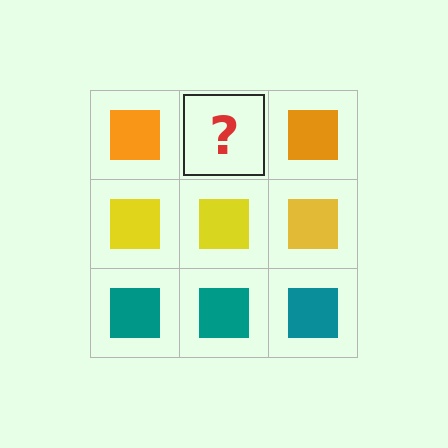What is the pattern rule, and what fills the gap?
The rule is that each row has a consistent color. The gap should be filled with an orange square.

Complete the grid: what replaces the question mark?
The question mark should be replaced with an orange square.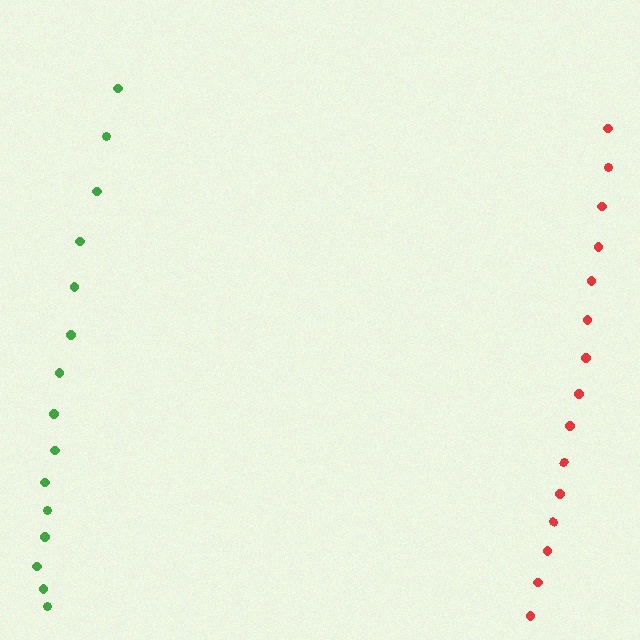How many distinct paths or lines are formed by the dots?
There are 2 distinct paths.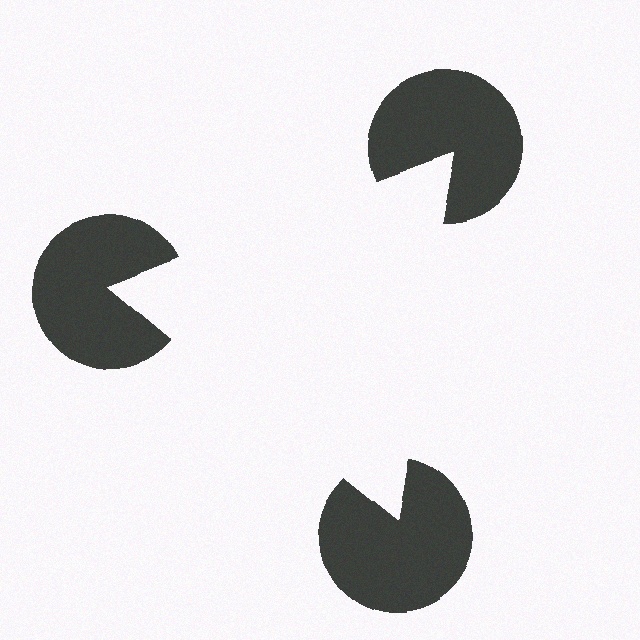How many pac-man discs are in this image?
There are 3 — one at each vertex of the illusory triangle.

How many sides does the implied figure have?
3 sides.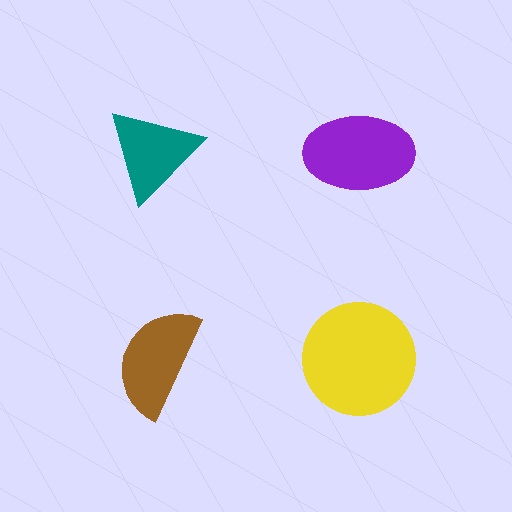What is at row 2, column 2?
A yellow circle.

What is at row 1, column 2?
A purple ellipse.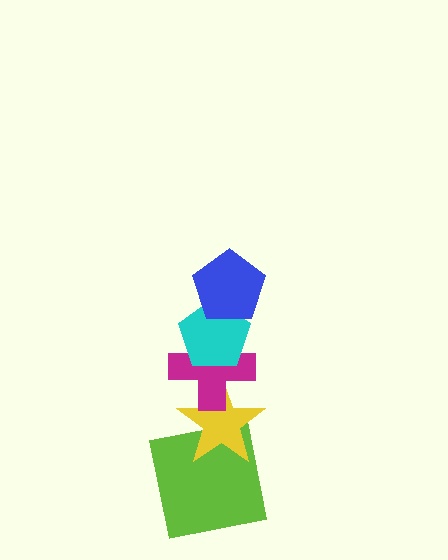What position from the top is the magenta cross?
The magenta cross is 3rd from the top.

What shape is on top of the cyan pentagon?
The blue pentagon is on top of the cyan pentagon.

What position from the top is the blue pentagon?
The blue pentagon is 1st from the top.